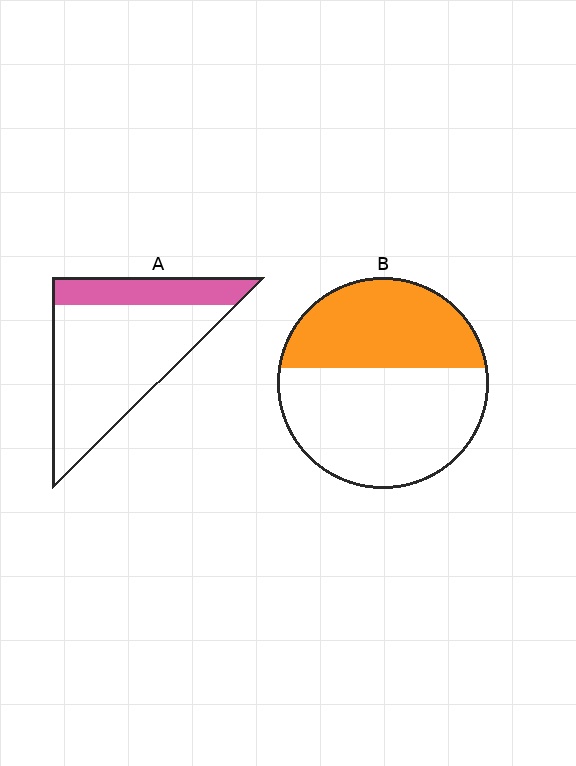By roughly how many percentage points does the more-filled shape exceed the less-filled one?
By roughly 15 percentage points (B over A).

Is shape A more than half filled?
No.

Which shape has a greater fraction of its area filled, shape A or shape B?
Shape B.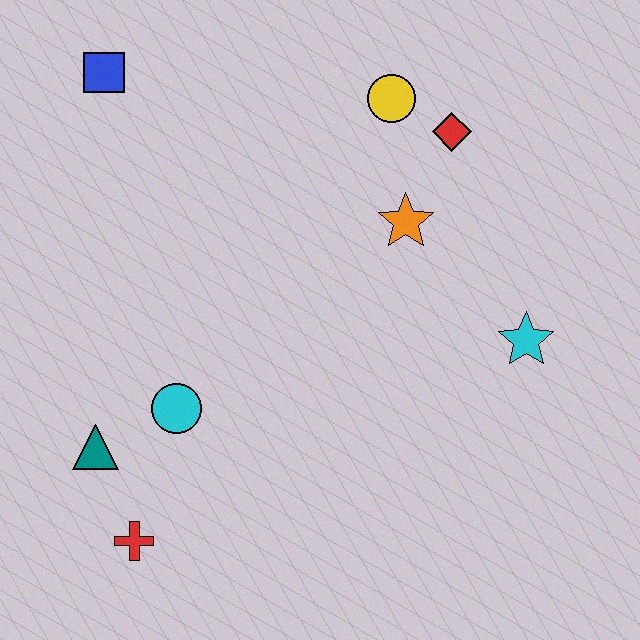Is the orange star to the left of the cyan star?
Yes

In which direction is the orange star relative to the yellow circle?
The orange star is below the yellow circle.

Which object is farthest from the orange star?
The red cross is farthest from the orange star.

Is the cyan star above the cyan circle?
Yes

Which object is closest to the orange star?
The red diamond is closest to the orange star.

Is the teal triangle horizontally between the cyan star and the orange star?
No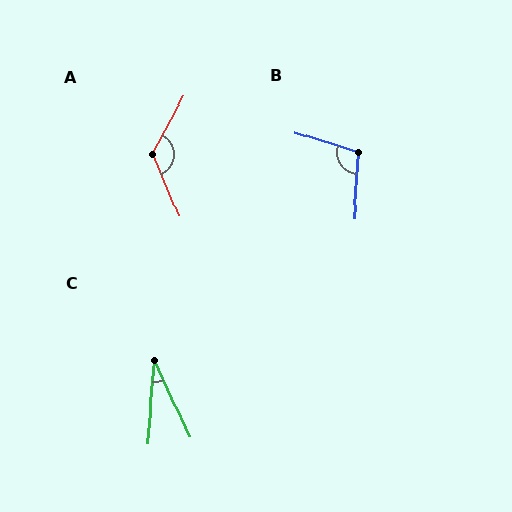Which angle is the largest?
A, at approximately 129 degrees.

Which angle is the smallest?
C, at approximately 30 degrees.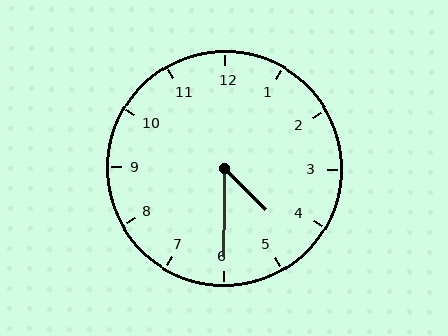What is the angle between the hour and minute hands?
Approximately 45 degrees.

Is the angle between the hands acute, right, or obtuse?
It is acute.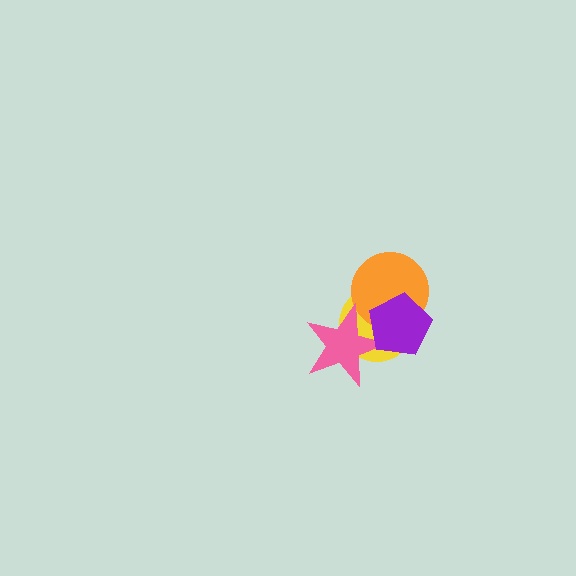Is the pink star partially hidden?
Yes, it is partially covered by another shape.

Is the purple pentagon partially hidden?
No, no other shape covers it.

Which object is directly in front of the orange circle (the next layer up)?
The pink star is directly in front of the orange circle.